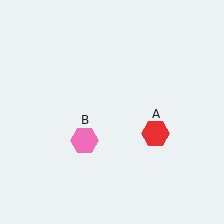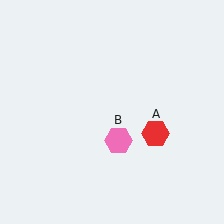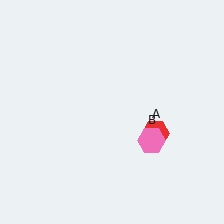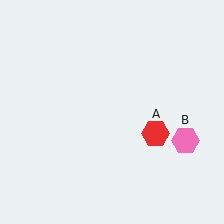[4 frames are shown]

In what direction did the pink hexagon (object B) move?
The pink hexagon (object B) moved right.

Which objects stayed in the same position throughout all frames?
Red hexagon (object A) remained stationary.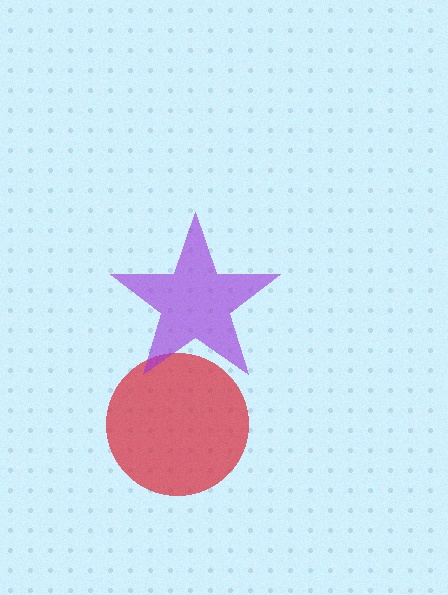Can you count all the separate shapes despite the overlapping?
Yes, there are 2 separate shapes.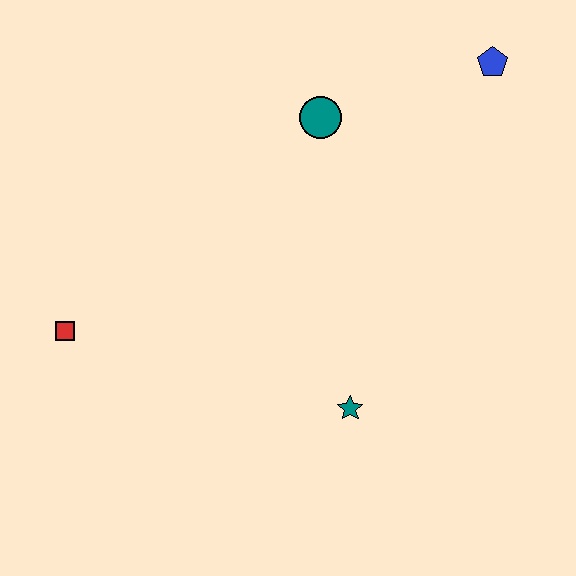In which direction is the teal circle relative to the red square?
The teal circle is to the right of the red square.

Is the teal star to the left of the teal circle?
No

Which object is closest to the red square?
The teal star is closest to the red square.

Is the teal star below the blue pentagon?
Yes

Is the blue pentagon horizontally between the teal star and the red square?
No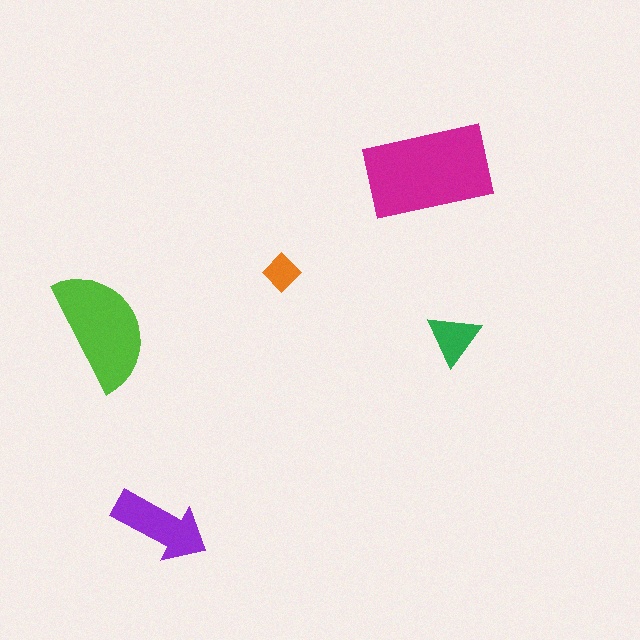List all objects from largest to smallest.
The magenta rectangle, the lime semicircle, the purple arrow, the green triangle, the orange diamond.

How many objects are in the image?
There are 5 objects in the image.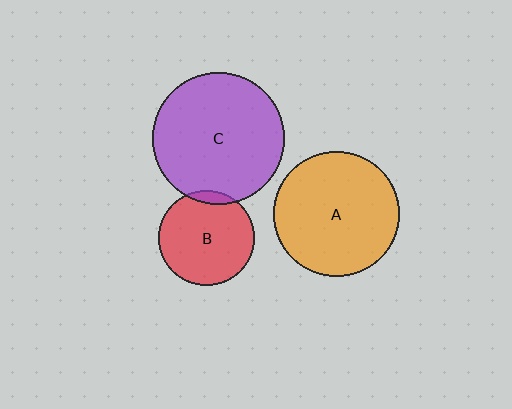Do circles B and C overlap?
Yes.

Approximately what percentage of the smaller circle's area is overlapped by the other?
Approximately 5%.